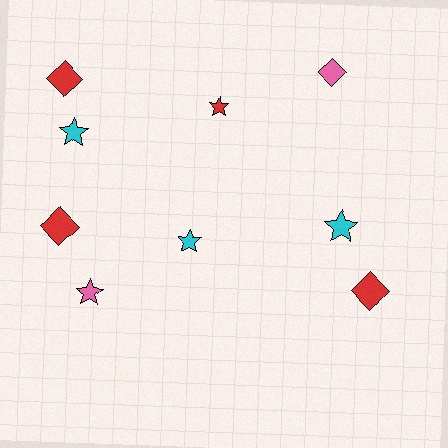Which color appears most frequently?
Red, with 4 objects.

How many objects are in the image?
There are 9 objects.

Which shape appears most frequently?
Star, with 5 objects.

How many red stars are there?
There is 1 red star.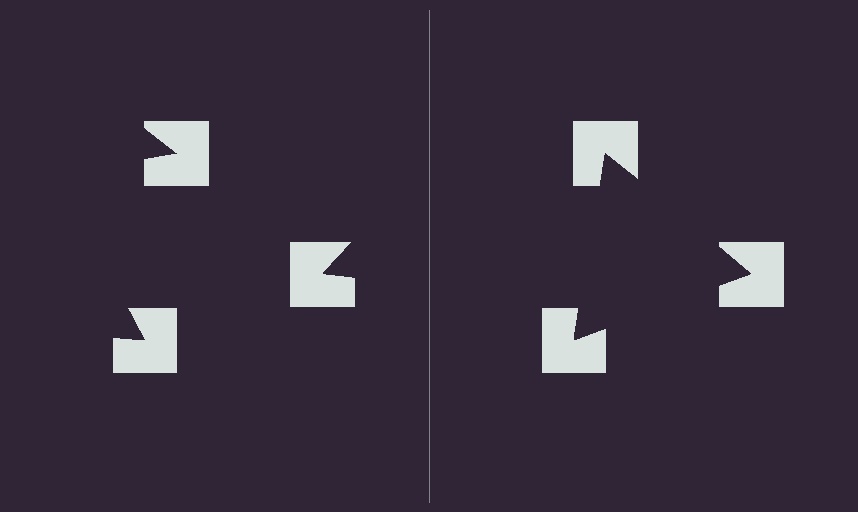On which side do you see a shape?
An illusory triangle appears on the right side. On the left side the wedge cuts are rotated, so no coherent shape forms.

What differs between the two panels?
The notched squares are positioned identically on both sides; only the wedge orientations differ. On the right they align to a triangle; on the left they are misaligned.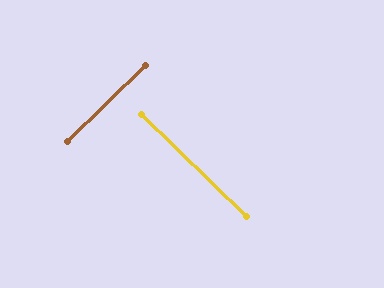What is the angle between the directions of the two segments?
Approximately 88 degrees.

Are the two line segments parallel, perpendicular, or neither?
Perpendicular — they meet at approximately 88°.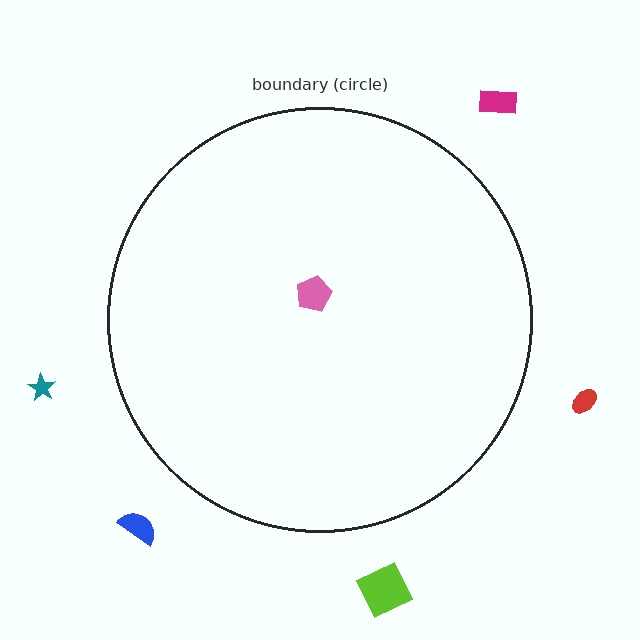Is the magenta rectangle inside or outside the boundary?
Outside.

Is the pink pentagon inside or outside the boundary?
Inside.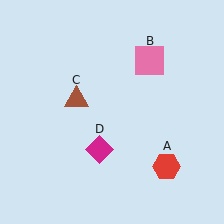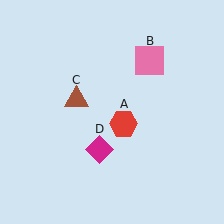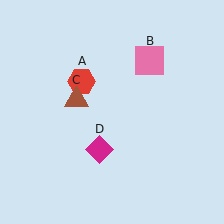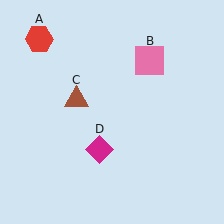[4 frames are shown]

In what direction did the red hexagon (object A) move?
The red hexagon (object A) moved up and to the left.